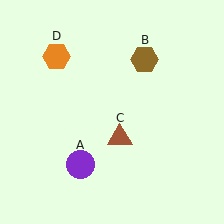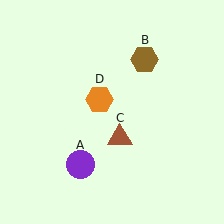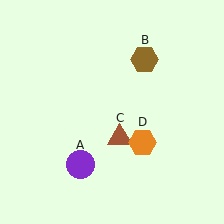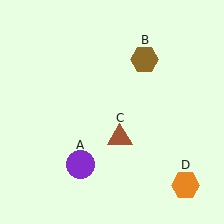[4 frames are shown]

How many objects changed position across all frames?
1 object changed position: orange hexagon (object D).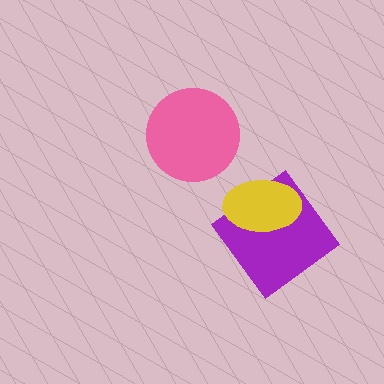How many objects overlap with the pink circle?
0 objects overlap with the pink circle.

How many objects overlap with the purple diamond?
1 object overlaps with the purple diamond.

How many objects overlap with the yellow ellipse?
1 object overlaps with the yellow ellipse.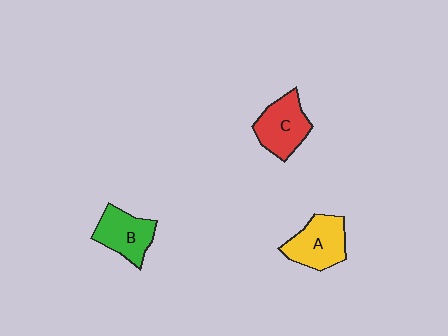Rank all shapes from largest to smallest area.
From largest to smallest: A (yellow), C (red), B (green).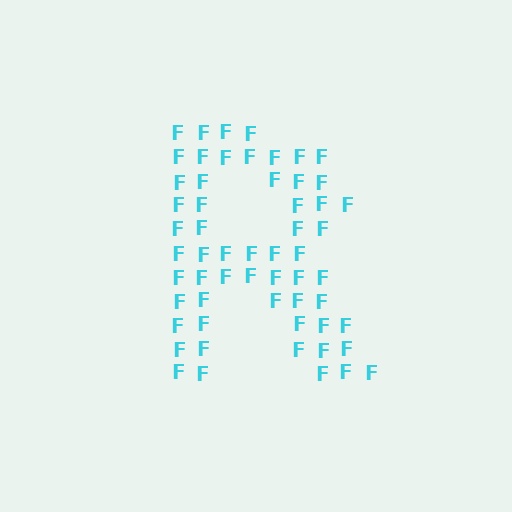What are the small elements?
The small elements are letter F's.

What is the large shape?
The large shape is the letter R.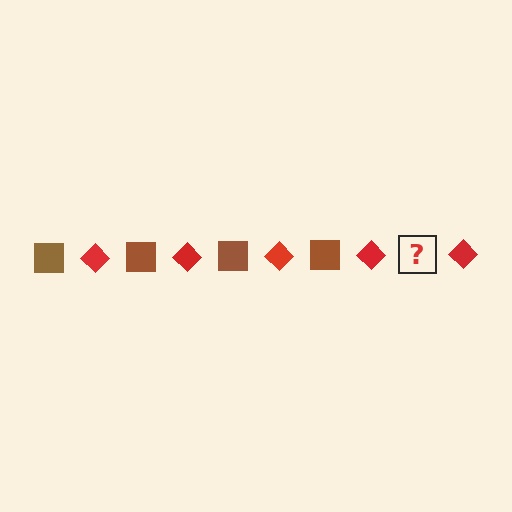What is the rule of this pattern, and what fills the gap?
The rule is that the pattern alternates between brown square and red diamond. The gap should be filled with a brown square.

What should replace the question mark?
The question mark should be replaced with a brown square.